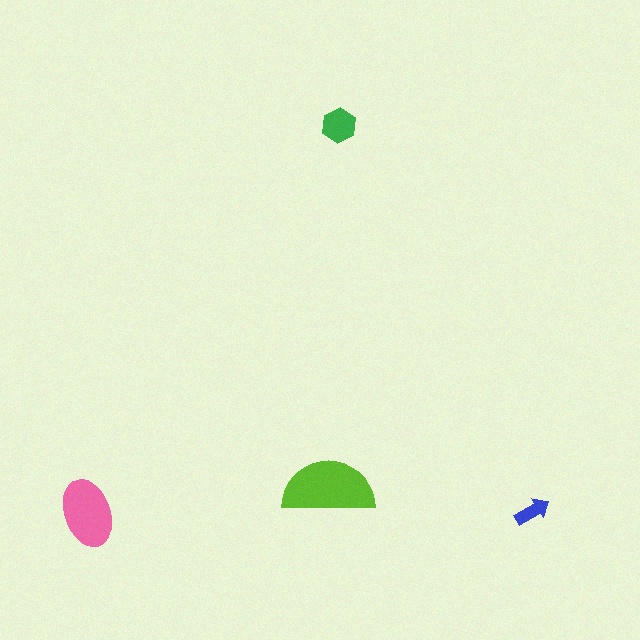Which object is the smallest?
The blue arrow.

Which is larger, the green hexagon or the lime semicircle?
The lime semicircle.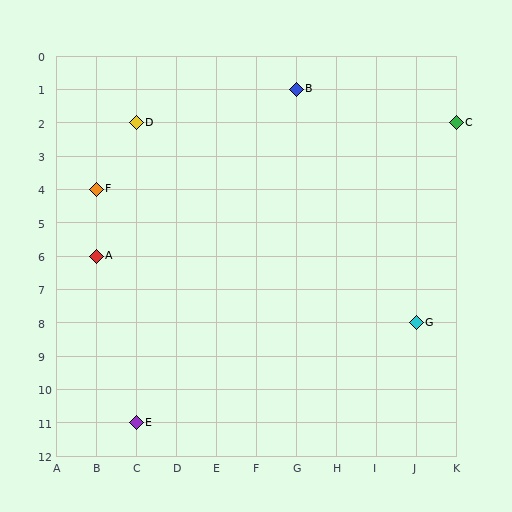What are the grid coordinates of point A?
Point A is at grid coordinates (B, 6).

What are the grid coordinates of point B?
Point B is at grid coordinates (G, 1).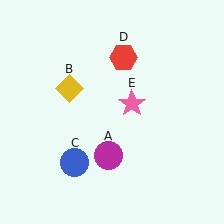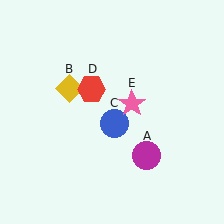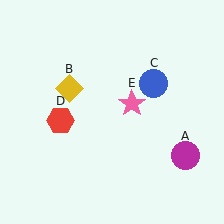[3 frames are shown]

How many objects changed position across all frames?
3 objects changed position: magenta circle (object A), blue circle (object C), red hexagon (object D).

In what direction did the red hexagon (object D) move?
The red hexagon (object D) moved down and to the left.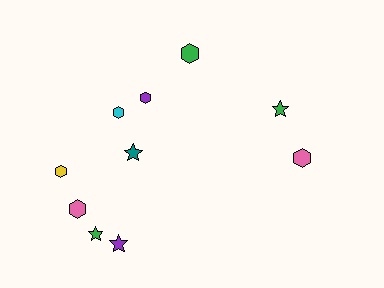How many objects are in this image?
There are 10 objects.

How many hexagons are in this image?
There are 6 hexagons.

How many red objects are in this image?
There are no red objects.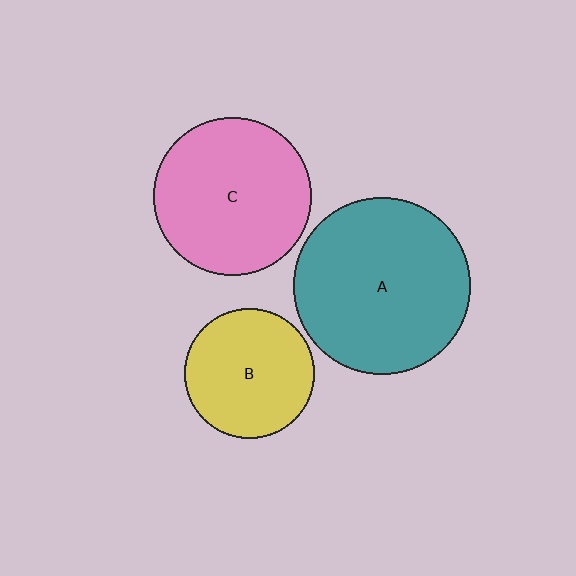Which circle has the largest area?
Circle A (teal).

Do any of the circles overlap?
No, none of the circles overlap.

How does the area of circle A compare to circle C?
Approximately 1.3 times.